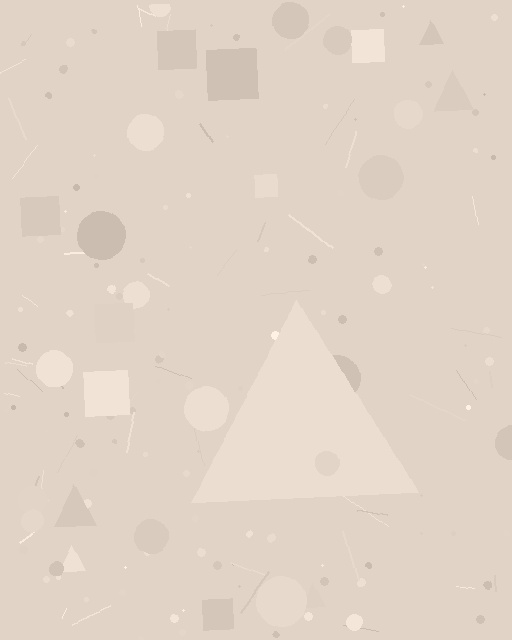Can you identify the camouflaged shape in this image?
The camouflaged shape is a triangle.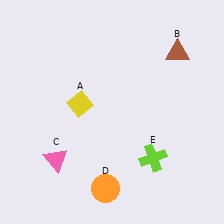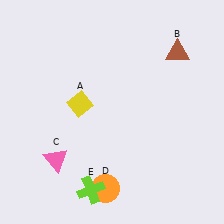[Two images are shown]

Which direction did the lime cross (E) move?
The lime cross (E) moved left.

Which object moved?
The lime cross (E) moved left.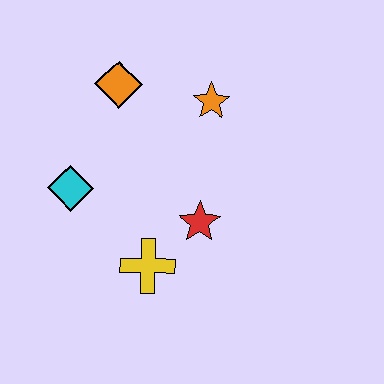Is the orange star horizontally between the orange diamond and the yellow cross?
No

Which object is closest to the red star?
The yellow cross is closest to the red star.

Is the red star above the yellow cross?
Yes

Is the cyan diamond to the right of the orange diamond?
No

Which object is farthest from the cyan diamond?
The orange star is farthest from the cyan diamond.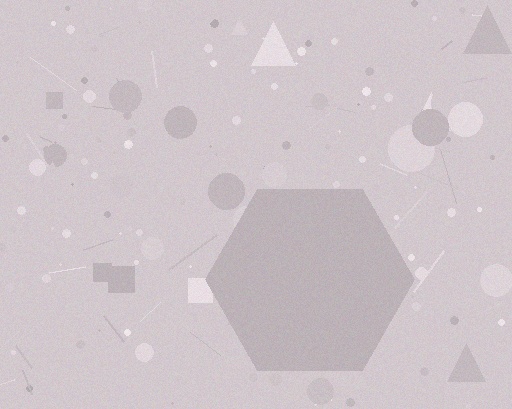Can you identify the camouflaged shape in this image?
The camouflaged shape is a hexagon.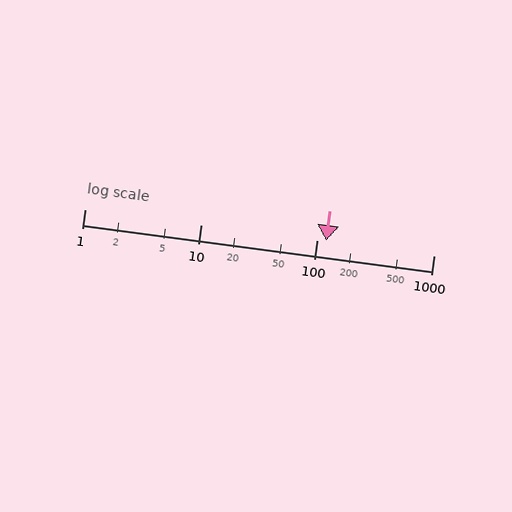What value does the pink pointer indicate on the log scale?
The pointer indicates approximately 120.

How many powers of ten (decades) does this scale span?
The scale spans 3 decades, from 1 to 1000.